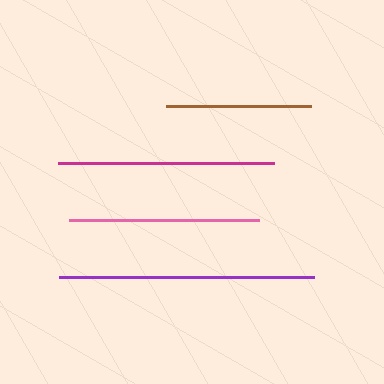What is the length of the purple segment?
The purple segment is approximately 255 pixels long.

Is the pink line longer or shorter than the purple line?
The purple line is longer than the pink line.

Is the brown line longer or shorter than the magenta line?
The magenta line is longer than the brown line.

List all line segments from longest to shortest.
From longest to shortest: purple, magenta, pink, brown.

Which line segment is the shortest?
The brown line is the shortest at approximately 145 pixels.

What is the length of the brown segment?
The brown segment is approximately 145 pixels long.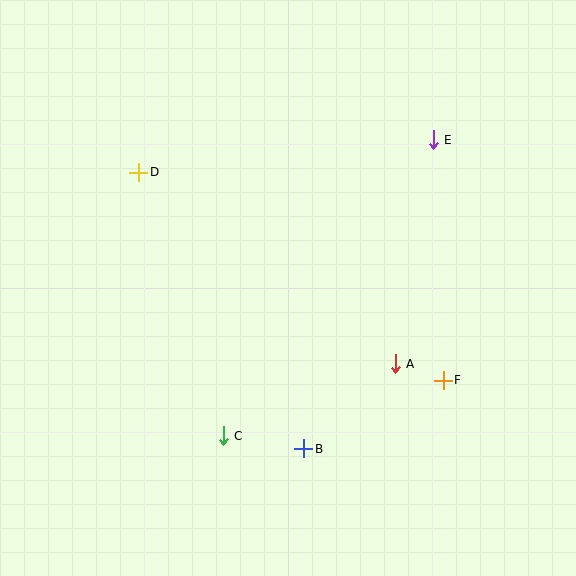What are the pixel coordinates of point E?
Point E is at (433, 140).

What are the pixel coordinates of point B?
Point B is at (304, 449).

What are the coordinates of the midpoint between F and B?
The midpoint between F and B is at (374, 414).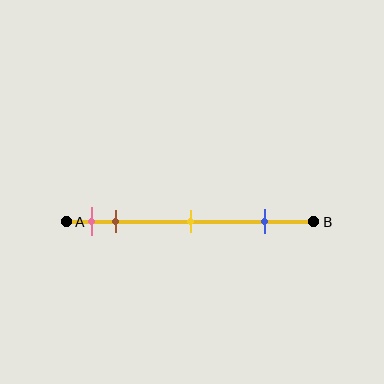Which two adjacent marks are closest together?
The pink and brown marks are the closest adjacent pair.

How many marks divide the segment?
There are 4 marks dividing the segment.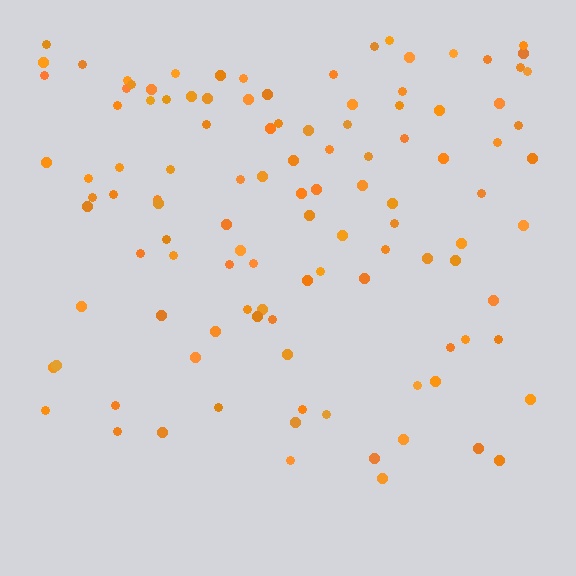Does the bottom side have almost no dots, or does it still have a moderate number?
Still a moderate number, just noticeably fewer than the top.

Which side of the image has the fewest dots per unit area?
The bottom.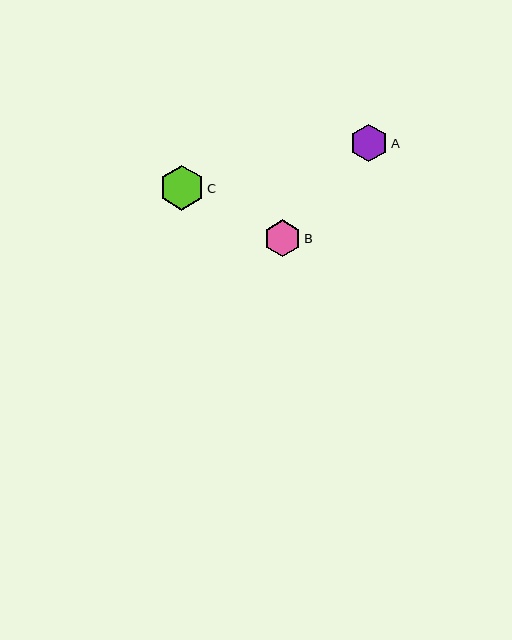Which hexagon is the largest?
Hexagon C is the largest with a size of approximately 45 pixels.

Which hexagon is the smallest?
Hexagon B is the smallest with a size of approximately 37 pixels.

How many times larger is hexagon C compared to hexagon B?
Hexagon C is approximately 1.2 times the size of hexagon B.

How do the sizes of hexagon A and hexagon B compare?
Hexagon A and hexagon B are approximately the same size.